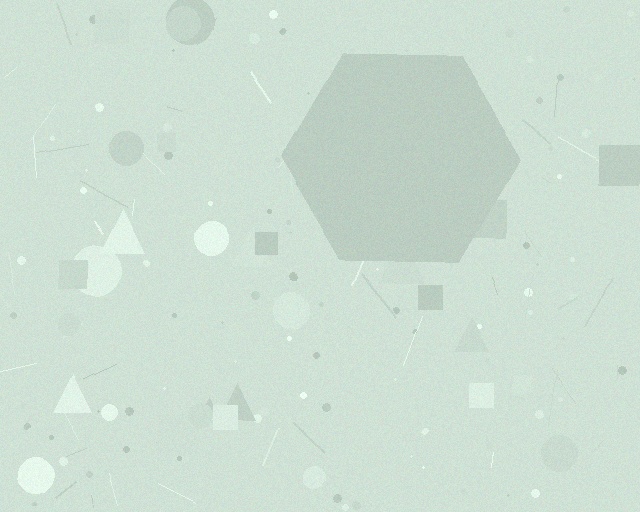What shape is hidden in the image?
A hexagon is hidden in the image.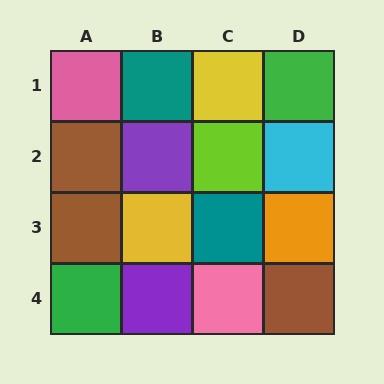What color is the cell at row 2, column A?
Brown.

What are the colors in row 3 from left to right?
Brown, yellow, teal, orange.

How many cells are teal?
2 cells are teal.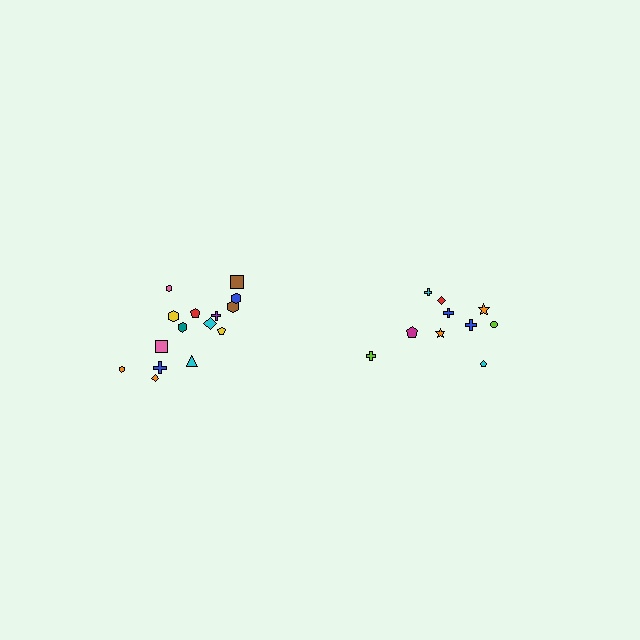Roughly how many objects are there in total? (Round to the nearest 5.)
Roughly 25 objects in total.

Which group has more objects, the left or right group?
The left group.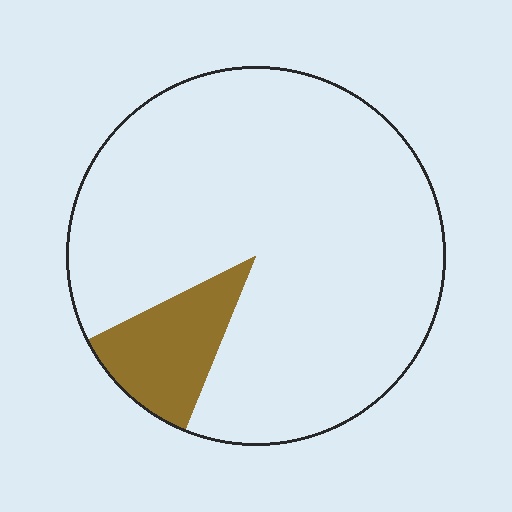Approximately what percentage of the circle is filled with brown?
Approximately 10%.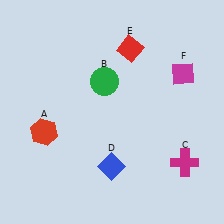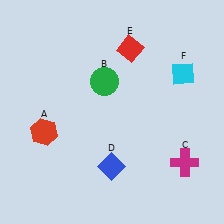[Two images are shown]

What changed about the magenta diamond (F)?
In Image 1, F is magenta. In Image 2, it changed to cyan.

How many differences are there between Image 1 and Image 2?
There is 1 difference between the two images.